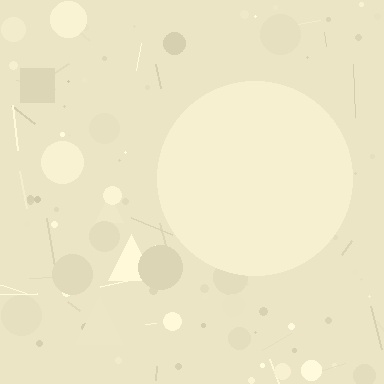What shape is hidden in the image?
A circle is hidden in the image.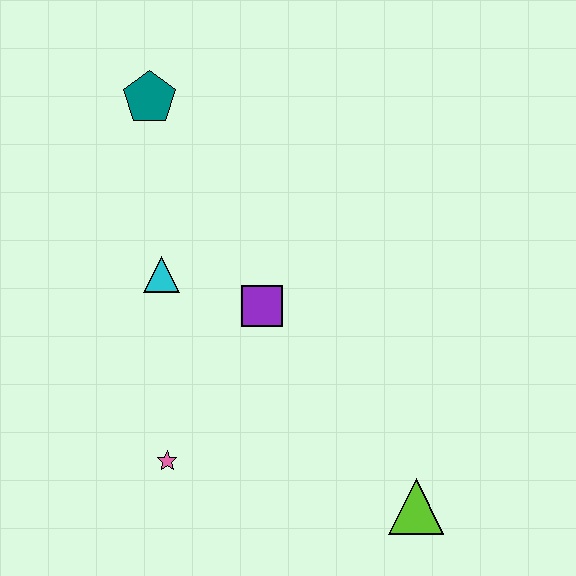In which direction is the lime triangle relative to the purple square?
The lime triangle is below the purple square.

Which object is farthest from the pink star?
The teal pentagon is farthest from the pink star.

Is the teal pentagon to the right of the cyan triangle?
No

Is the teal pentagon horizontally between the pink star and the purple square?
No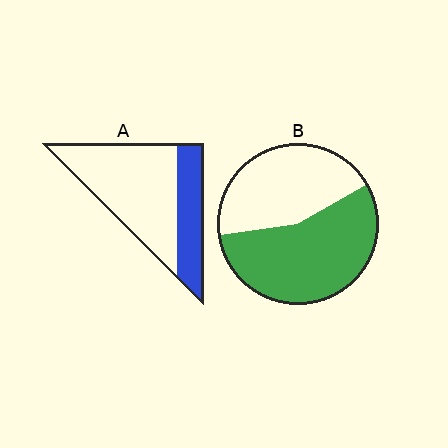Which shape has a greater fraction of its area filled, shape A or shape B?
Shape B.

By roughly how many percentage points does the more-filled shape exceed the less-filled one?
By roughly 25 percentage points (B over A).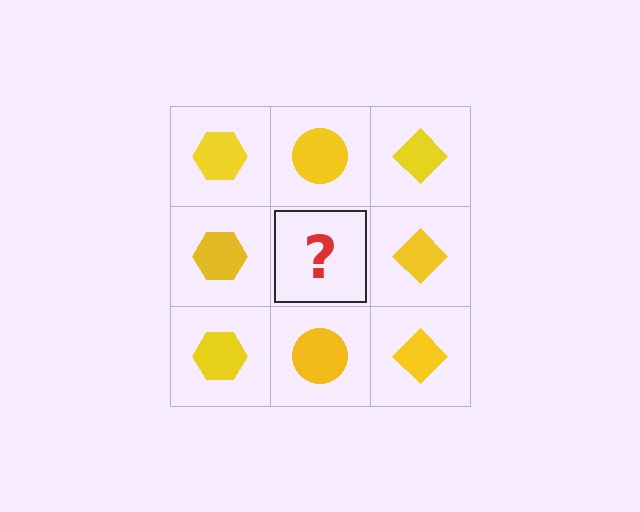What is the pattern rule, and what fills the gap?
The rule is that each column has a consistent shape. The gap should be filled with a yellow circle.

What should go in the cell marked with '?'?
The missing cell should contain a yellow circle.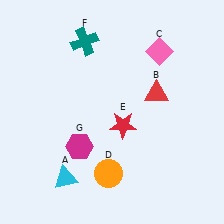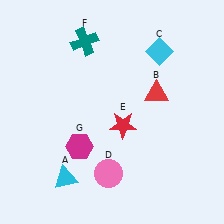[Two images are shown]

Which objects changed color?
C changed from pink to cyan. D changed from orange to pink.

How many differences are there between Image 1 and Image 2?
There are 2 differences between the two images.